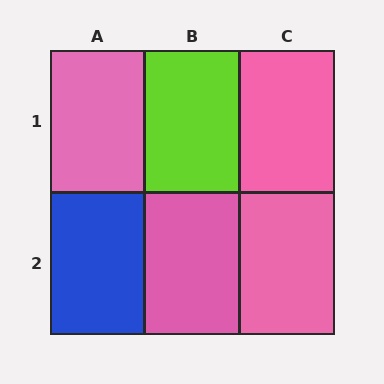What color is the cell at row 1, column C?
Pink.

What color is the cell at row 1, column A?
Pink.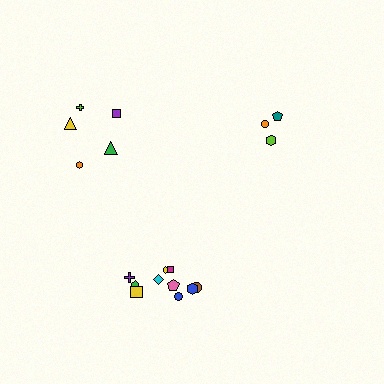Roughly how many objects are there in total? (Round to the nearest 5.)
Roughly 20 objects in total.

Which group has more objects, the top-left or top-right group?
The top-left group.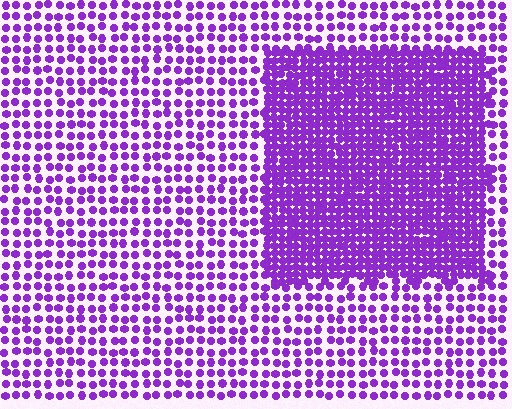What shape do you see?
I see a rectangle.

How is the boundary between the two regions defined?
The boundary is defined by a change in element density (approximately 2.3x ratio). All elements are the same color, size, and shape.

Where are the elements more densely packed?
The elements are more densely packed inside the rectangle boundary.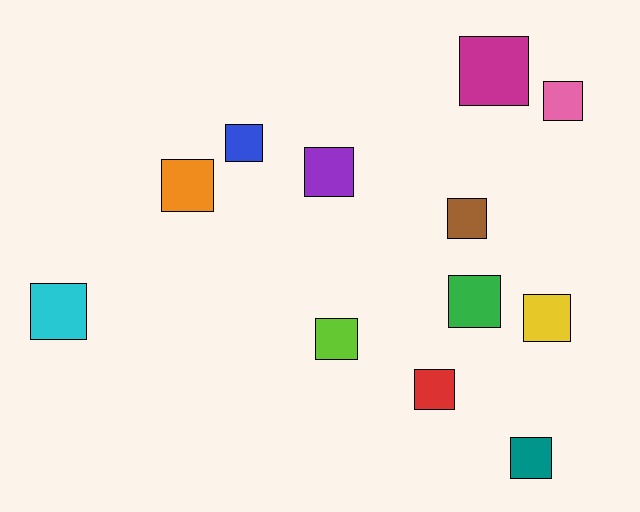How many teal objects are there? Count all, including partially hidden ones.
There is 1 teal object.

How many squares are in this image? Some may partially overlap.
There are 12 squares.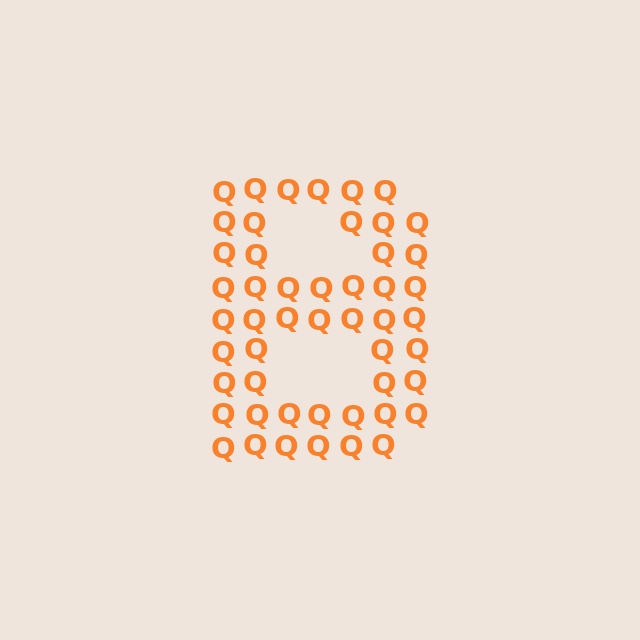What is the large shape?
The large shape is the letter B.